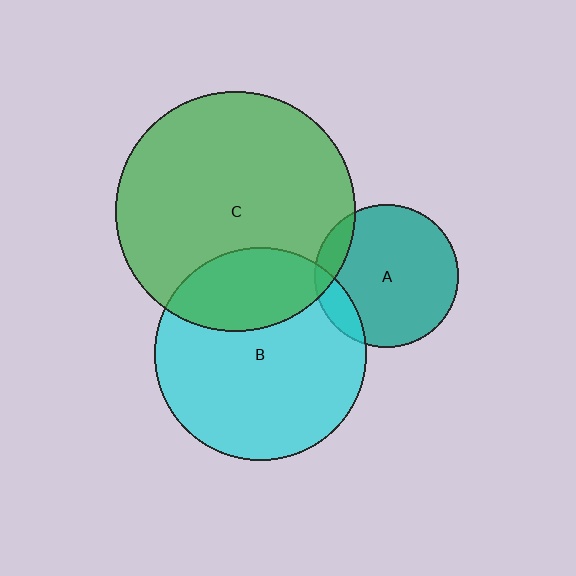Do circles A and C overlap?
Yes.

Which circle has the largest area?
Circle C (green).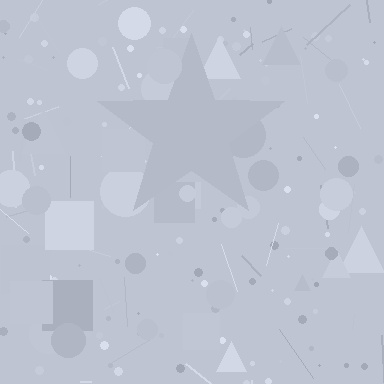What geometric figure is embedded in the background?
A star is embedded in the background.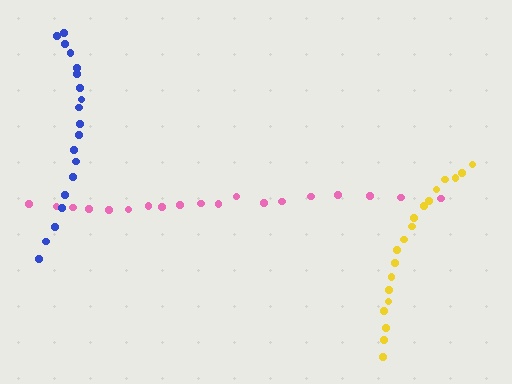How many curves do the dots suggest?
There are 3 distinct paths.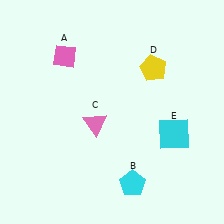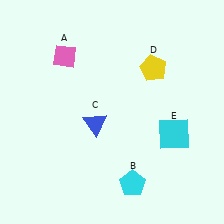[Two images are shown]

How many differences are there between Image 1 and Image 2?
There is 1 difference between the two images.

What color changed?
The triangle (C) changed from pink in Image 1 to blue in Image 2.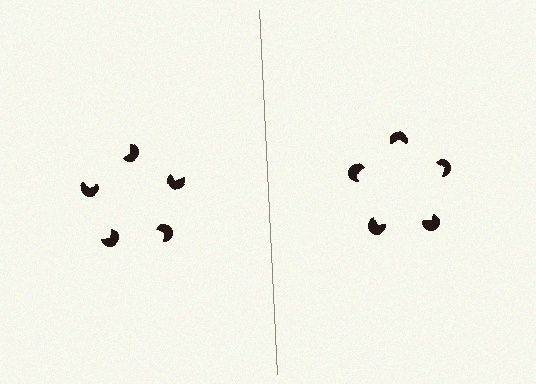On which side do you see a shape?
An illusory pentagon appears on the right side. On the left side the wedge cuts are rotated, so no coherent shape forms.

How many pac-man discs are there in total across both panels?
10 — 5 on each side.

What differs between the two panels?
The pac-man discs are positioned identically on both sides; only the wedge orientations differ. On the right they align to a pentagon; on the left they are misaligned.